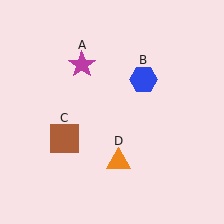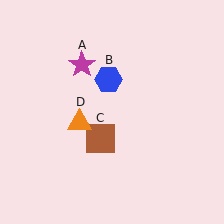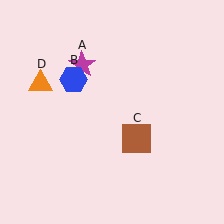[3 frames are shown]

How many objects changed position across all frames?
3 objects changed position: blue hexagon (object B), brown square (object C), orange triangle (object D).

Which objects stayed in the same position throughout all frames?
Magenta star (object A) remained stationary.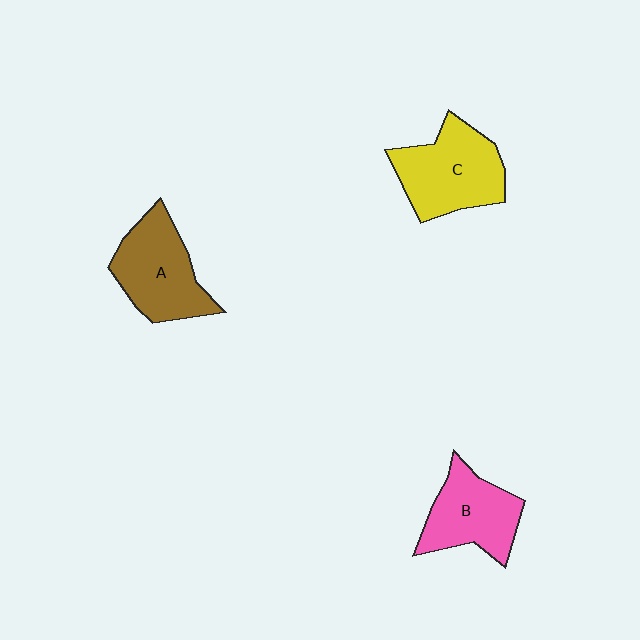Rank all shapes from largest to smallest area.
From largest to smallest: C (yellow), A (brown), B (pink).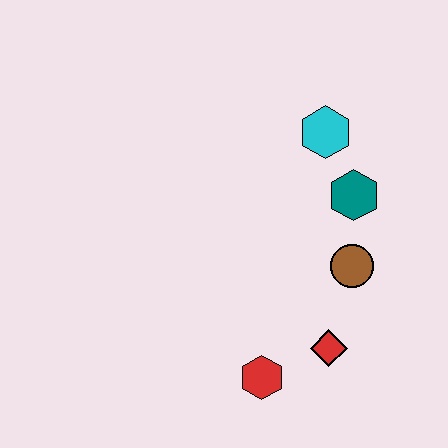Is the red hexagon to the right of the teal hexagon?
No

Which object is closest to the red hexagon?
The red diamond is closest to the red hexagon.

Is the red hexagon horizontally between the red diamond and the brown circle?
No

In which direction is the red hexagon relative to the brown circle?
The red hexagon is below the brown circle.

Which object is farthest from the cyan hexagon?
The red hexagon is farthest from the cyan hexagon.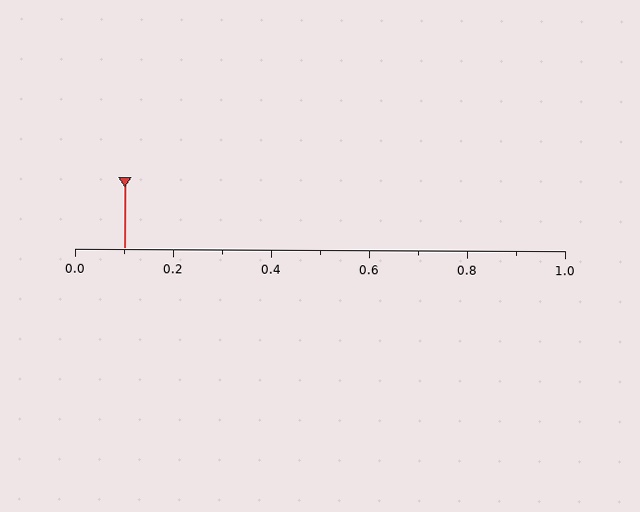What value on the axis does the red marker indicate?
The marker indicates approximately 0.1.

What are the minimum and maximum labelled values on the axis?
The axis runs from 0.0 to 1.0.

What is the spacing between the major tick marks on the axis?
The major ticks are spaced 0.2 apart.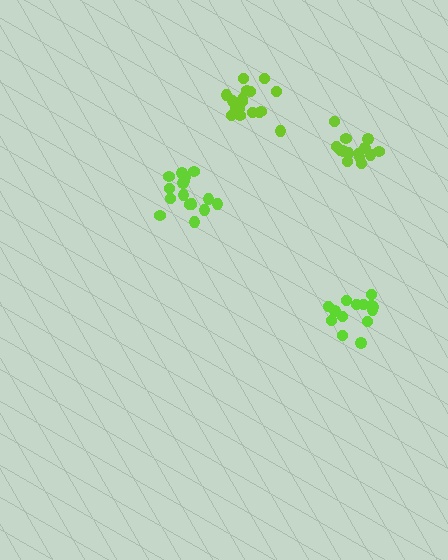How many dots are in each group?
Group 1: 17 dots, Group 2: 17 dots, Group 3: 14 dots, Group 4: 14 dots (62 total).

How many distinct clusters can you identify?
There are 4 distinct clusters.